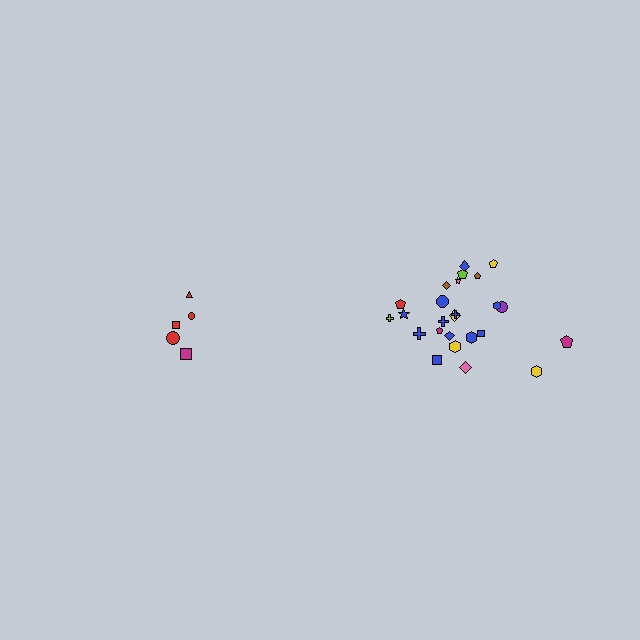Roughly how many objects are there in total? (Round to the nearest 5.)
Roughly 30 objects in total.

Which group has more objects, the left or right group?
The right group.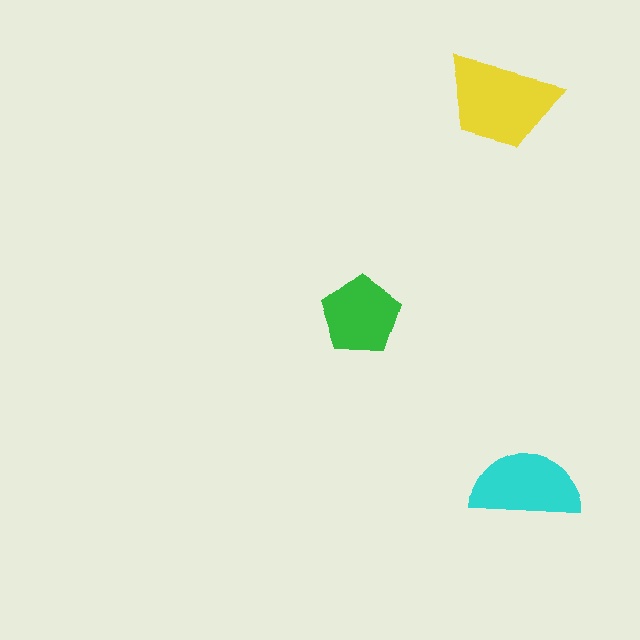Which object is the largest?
The yellow trapezoid.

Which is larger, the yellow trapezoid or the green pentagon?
The yellow trapezoid.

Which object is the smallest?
The green pentagon.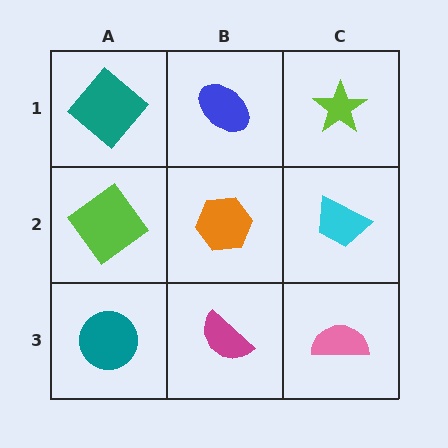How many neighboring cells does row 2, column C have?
3.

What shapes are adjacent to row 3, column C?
A cyan trapezoid (row 2, column C), a magenta semicircle (row 3, column B).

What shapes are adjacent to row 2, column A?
A teal diamond (row 1, column A), a teal circle (row 3, column A), an orange hexagon (row 2, column B).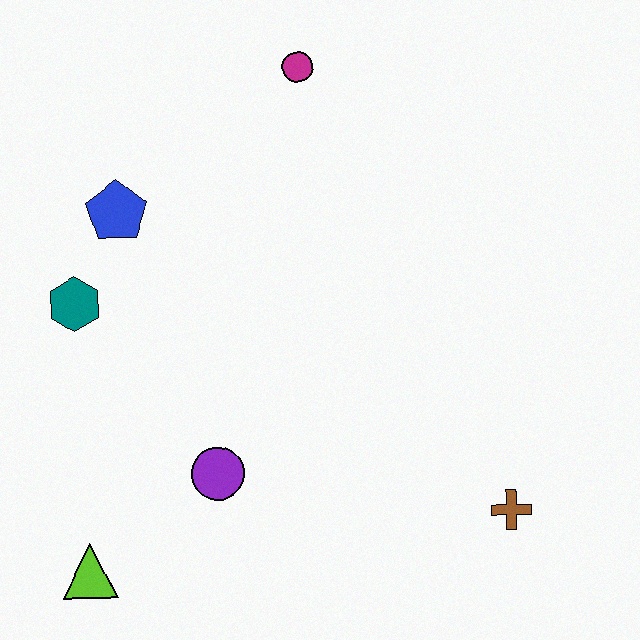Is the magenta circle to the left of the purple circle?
No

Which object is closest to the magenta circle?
The blue pentagon is closest to the magenta circle.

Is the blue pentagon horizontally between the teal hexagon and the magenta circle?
Yes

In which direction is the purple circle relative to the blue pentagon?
The purple circle is below the blue pentagon.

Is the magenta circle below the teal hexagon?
No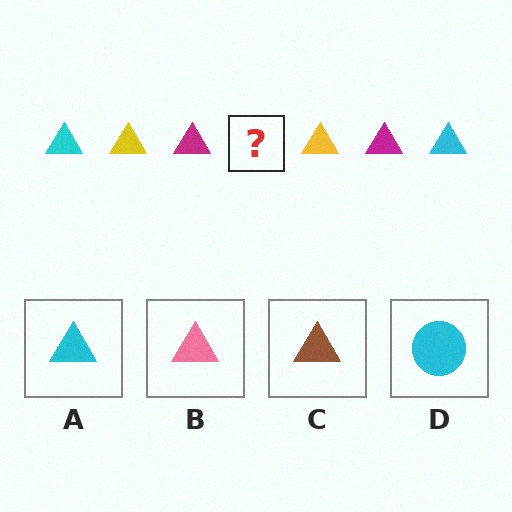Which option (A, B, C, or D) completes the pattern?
A.